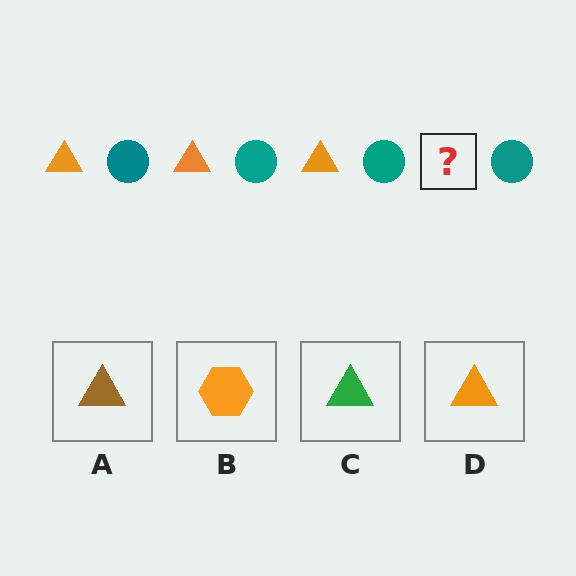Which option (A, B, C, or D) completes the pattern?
D.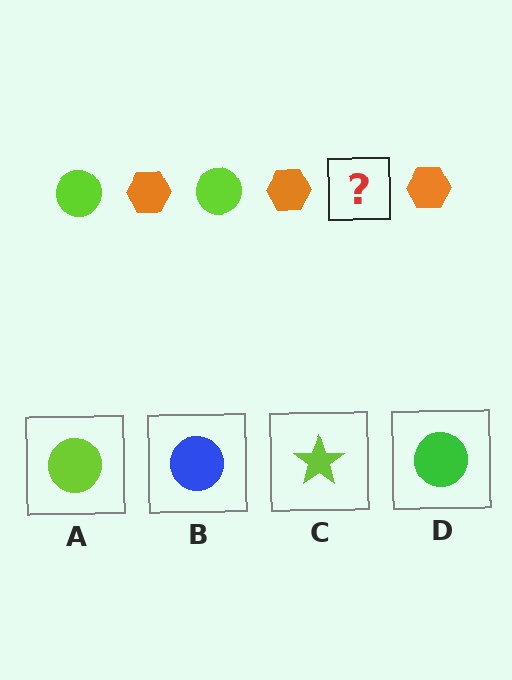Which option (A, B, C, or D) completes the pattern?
A.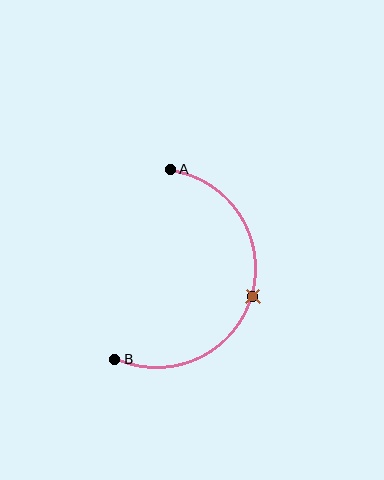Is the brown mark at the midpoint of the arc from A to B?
Yes. The brown mark lies on the arc at equal arc-length from both A and B — it is the arc midpoint.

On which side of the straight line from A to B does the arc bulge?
The arc bulges to the right of the straight line connecting A and B.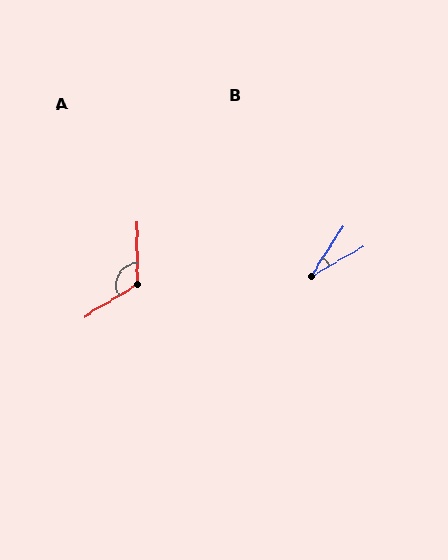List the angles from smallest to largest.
B (27°), A (121°).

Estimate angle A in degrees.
Approximately 121 degrees.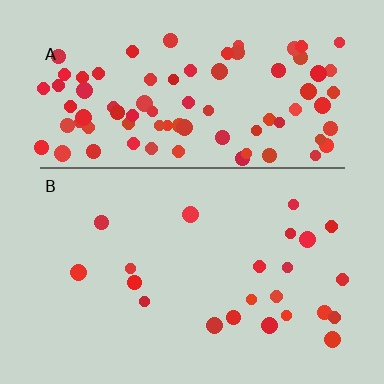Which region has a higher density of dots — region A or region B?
A (the top).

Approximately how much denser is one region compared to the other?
Approximately 3.9× — region A over region B.